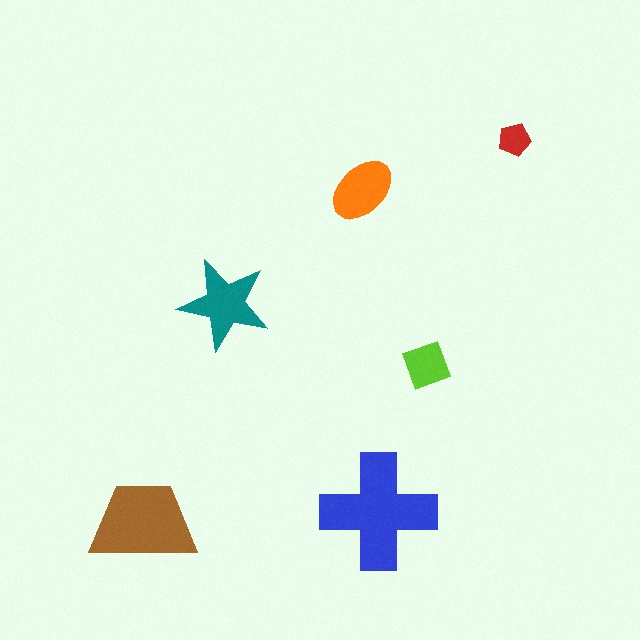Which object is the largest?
The blue cross.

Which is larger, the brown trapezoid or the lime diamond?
The brown trapezoid.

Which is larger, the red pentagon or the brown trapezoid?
The brown trapezoid.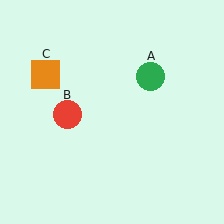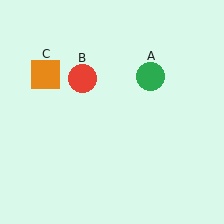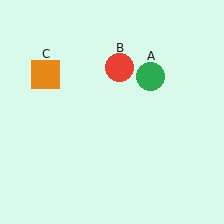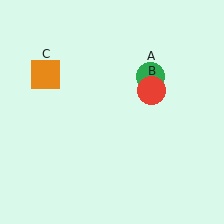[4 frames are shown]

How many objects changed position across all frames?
1 object changed position: red circle (object B).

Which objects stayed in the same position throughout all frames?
Green circle (object A) and orange square (object C) remained stationary.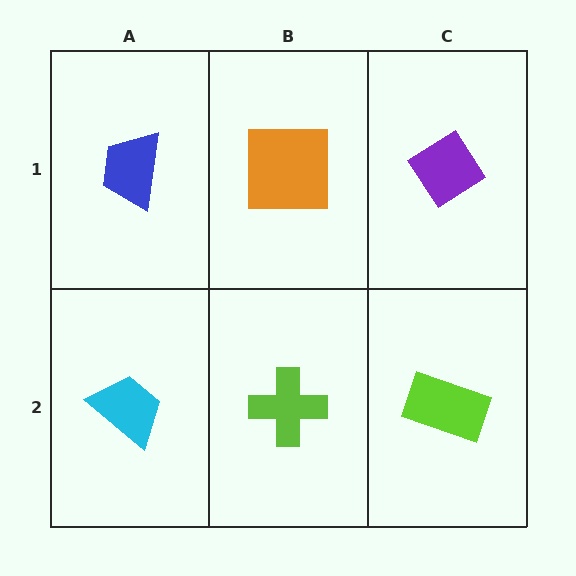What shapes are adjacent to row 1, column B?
A lime cross (row 2, column B), a blue trapezoid (row 1, column A), a purple diamond (row 1, column C).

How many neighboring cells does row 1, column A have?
2.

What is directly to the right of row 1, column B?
A purple diamond.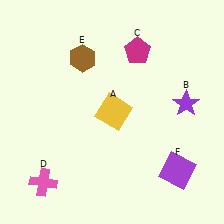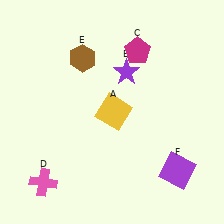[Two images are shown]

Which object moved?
The purple star (B) moved left.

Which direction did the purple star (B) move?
The purple star (B) moved left.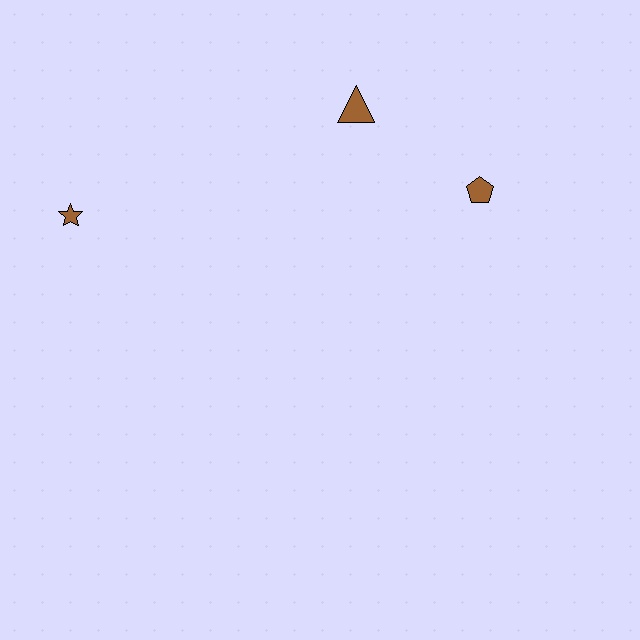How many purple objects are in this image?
There are no purple objects.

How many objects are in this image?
There are 3 objects.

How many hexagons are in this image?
There are no hexagons.